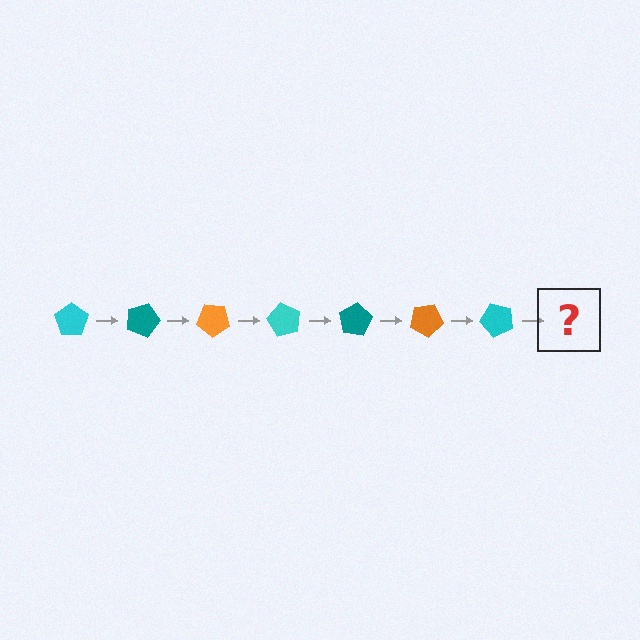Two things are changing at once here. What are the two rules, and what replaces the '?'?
The two rules are that it rotates 20 degrees each step and the color cycles through cyan, teal, and orange. The '?' should be a teal pentagon, rotated 140 degrees from the start.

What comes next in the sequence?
The next element should be a teal pentagon, rotated 140 degrees from the start.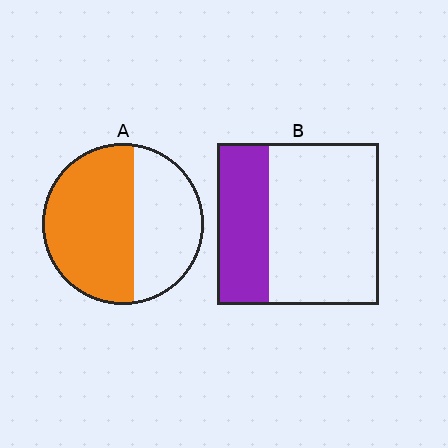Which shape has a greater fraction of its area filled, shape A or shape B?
Shape A.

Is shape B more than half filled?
No.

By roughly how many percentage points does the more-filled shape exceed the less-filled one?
By roughly 25 percentage points (A over B).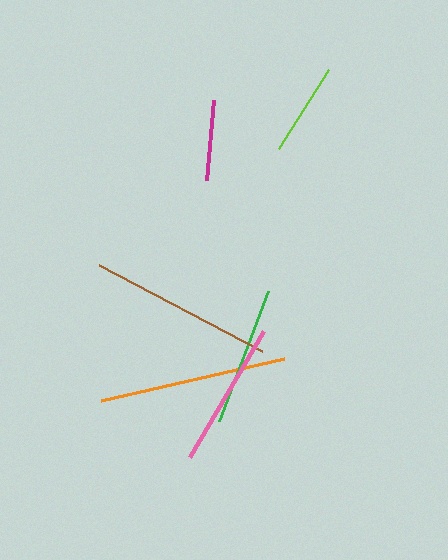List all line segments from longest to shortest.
From longest to shortest: orange, brown, pink, green, lime, magenta.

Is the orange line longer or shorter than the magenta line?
The orange line is longer than the magenta line.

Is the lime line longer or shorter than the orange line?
The orange line is longer than the lime line.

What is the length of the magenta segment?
The magenta segment is approximately 81 pixels long.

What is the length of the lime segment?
The lime segment is approximately 94 pixels long.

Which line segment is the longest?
The orange line is the longest at approximately 188 pixels.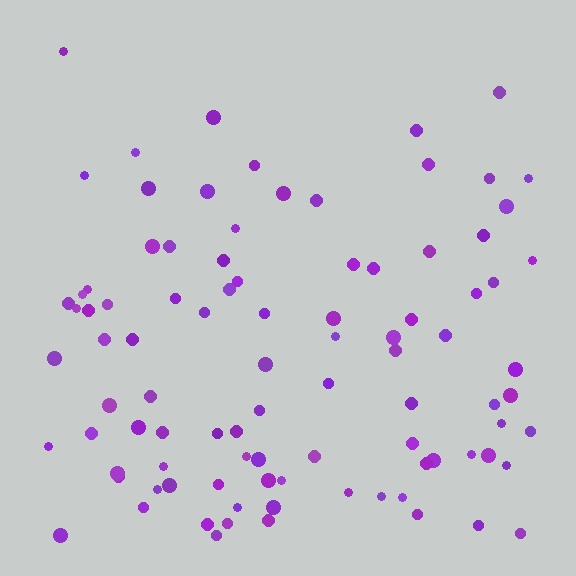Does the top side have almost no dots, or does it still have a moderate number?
Still a moderate number, just noticeably fewer than the bottom.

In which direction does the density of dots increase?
From top to bottom, with the bottom side densest.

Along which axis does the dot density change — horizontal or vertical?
Vertical.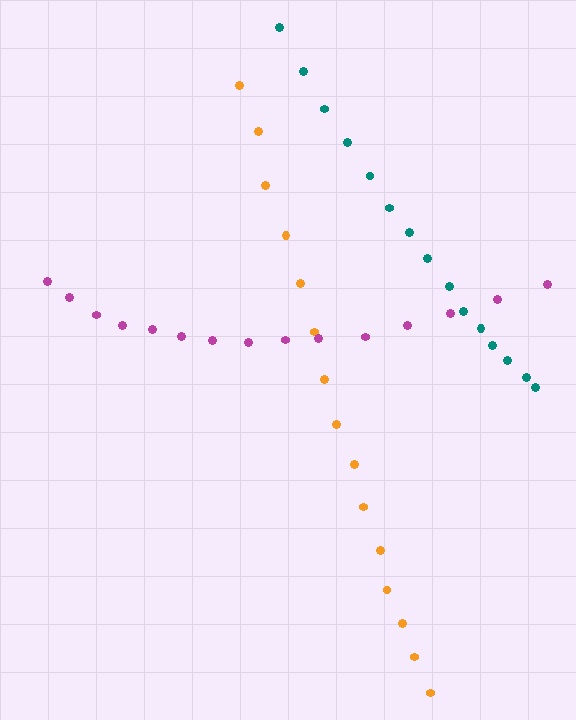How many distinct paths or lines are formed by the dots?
There are 3 distinct paths.